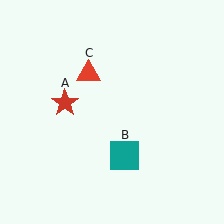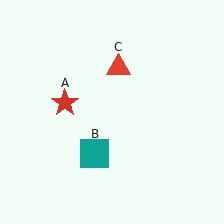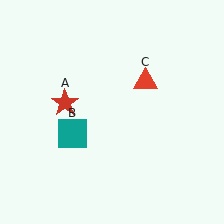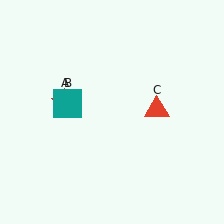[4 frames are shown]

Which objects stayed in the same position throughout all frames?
Red star (object A) remained stationary.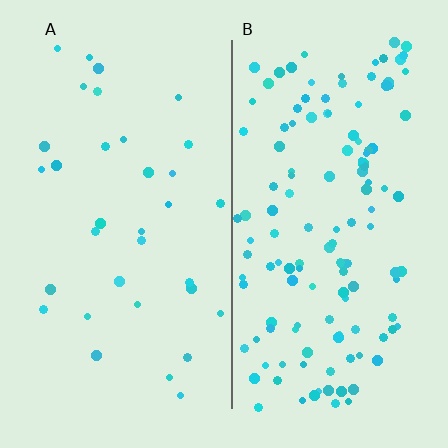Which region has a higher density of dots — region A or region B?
B (the right).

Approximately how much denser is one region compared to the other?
Approximately 4.0× — region B over region A.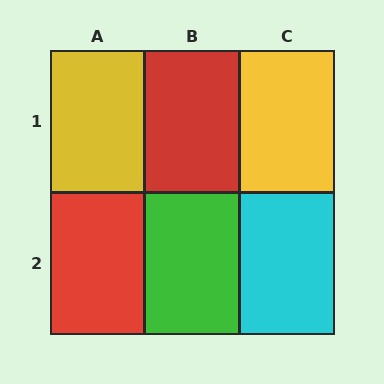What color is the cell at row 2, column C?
Cyan.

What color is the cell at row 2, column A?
Red.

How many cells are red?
2 cells are red.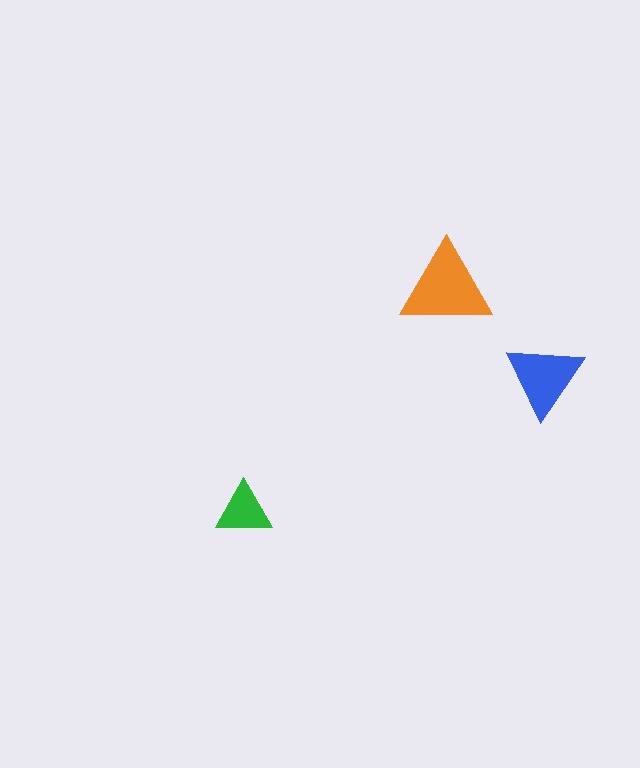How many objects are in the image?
There are 3 objects in the image.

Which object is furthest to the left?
The green triangle is leftmost.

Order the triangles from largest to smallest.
the orange one, the blue one, the green one.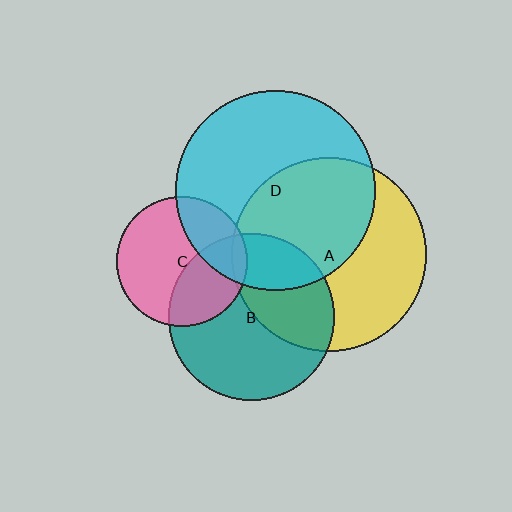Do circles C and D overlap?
Yes.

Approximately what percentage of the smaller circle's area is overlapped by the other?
Approximately 30%.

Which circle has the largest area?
Circle D (cyan).